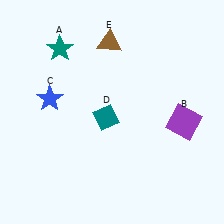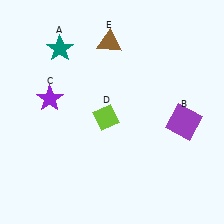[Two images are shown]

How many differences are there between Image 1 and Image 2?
There are 2 differences between the two images.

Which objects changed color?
C changed from blue to purple. D changed from teal to lime.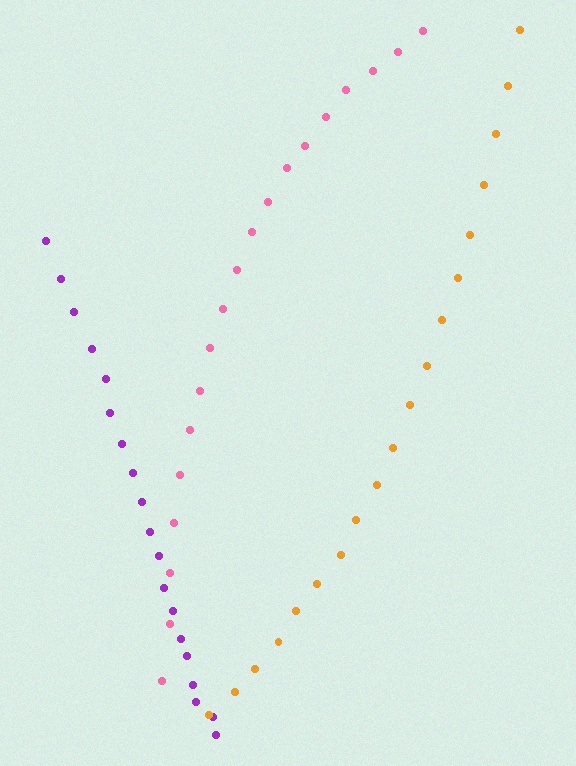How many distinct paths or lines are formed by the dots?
There are 3 distinct paths.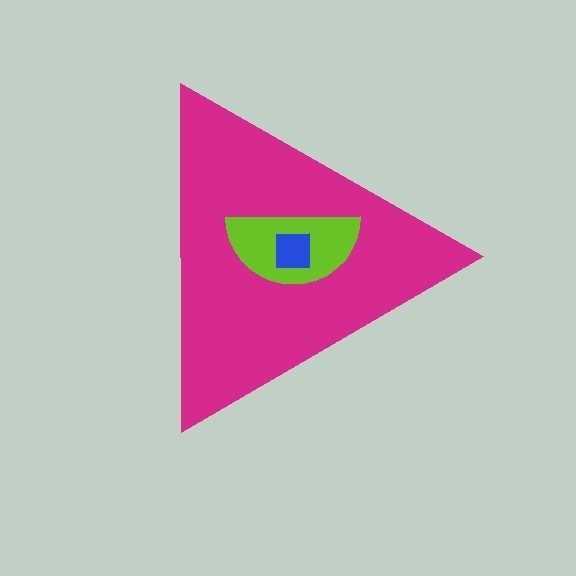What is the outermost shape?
The magenta triangle.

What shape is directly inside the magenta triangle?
The lime semicircle.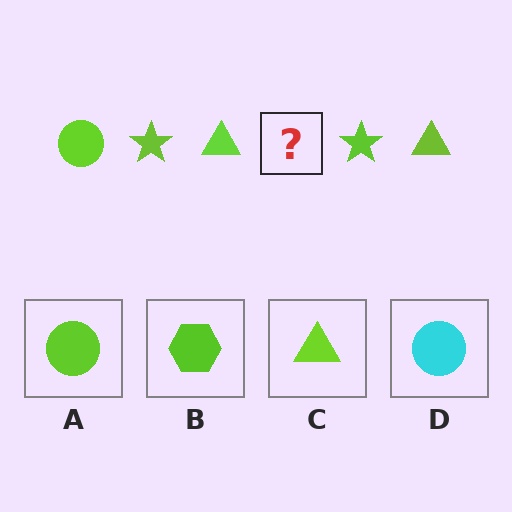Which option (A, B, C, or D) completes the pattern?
A.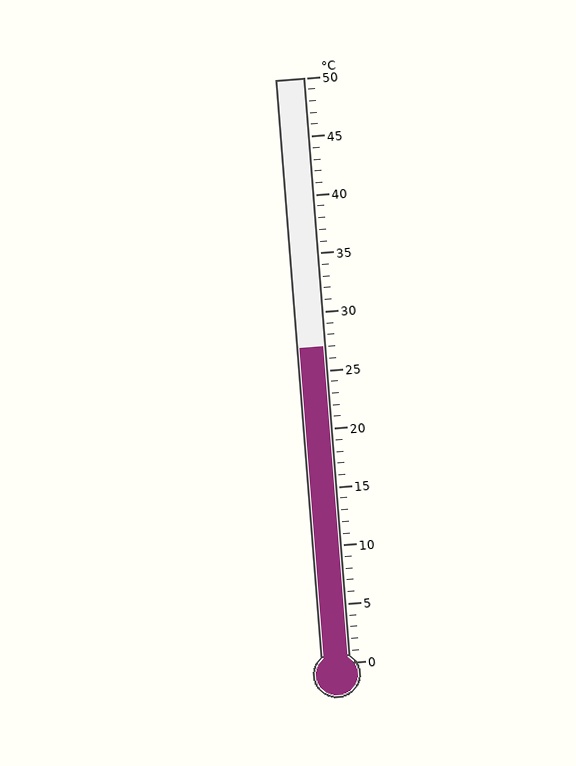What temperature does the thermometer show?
The thermometer shows approximately 27°C.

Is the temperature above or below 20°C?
The temperature is above 20°C.